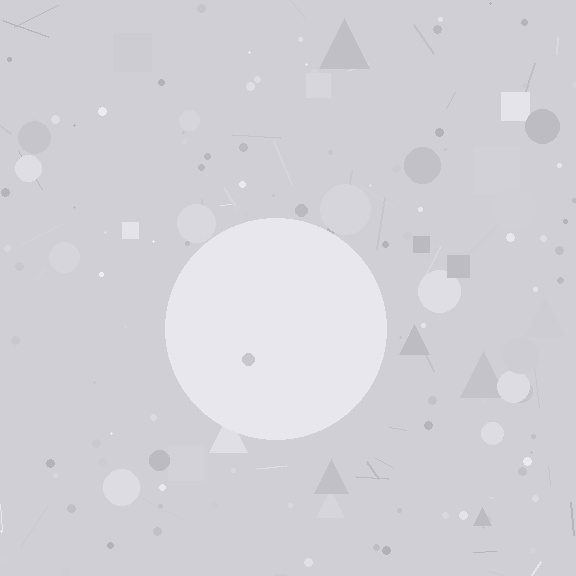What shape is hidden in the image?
A circle is hidden in the image.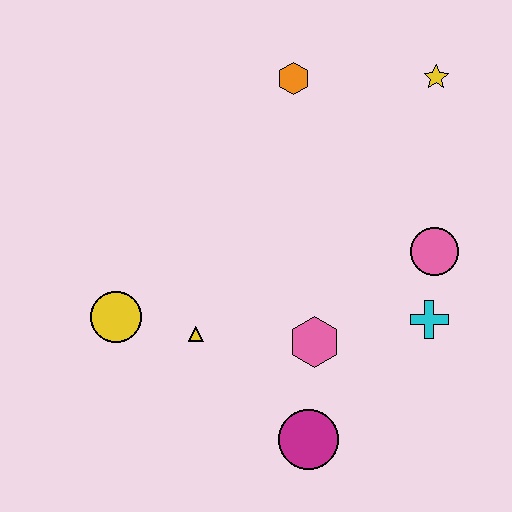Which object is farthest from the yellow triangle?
The yellow star is farthest from the yellow triangle.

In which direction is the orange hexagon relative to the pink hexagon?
The orange hexagon is above the pink hexagon.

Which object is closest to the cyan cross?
The pink circle is closest to the cyan cross.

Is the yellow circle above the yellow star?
No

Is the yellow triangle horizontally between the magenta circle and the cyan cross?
No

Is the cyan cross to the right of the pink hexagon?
Yes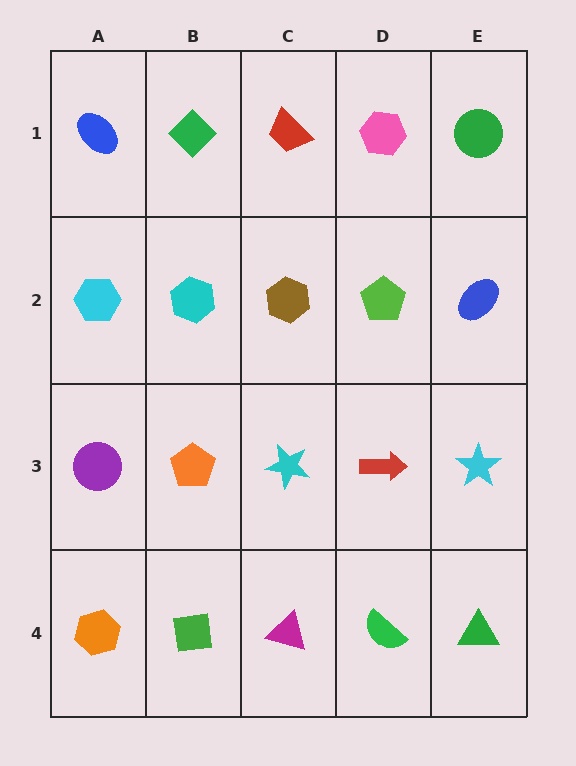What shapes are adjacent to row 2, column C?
A red trapezoid (row 1, column C), a cyan star (row 3, column C), a cyan hexagon (row 2, column B), a lime pentagon (row 2, column D).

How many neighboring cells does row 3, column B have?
4.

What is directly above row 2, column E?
A green circle.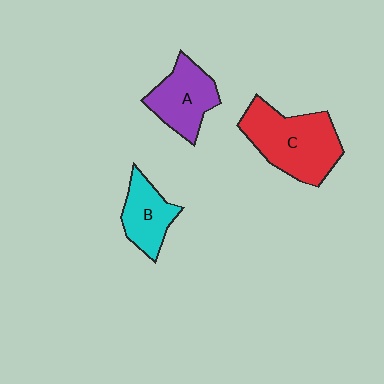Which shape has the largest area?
Shape C (red).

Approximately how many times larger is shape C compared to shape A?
Approximately 1.5 times.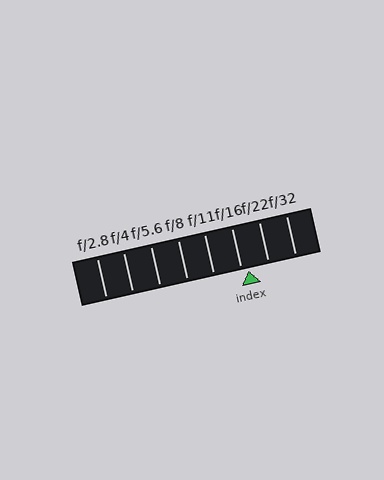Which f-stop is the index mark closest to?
The index mark is closest to f/16.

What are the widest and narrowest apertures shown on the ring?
The widest aperture shown is f/2.8 and the narrowest is f/32.